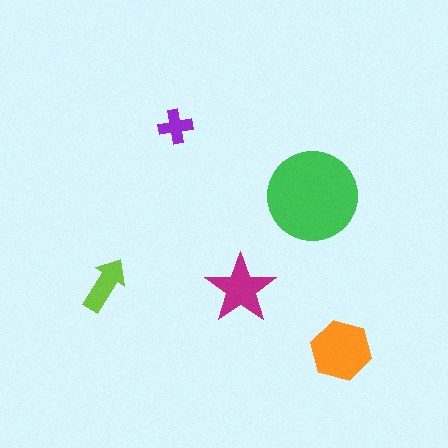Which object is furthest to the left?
The lime arrow is leftmost.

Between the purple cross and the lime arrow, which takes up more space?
The lime arrow.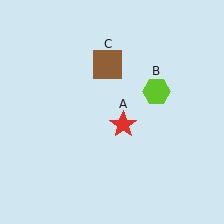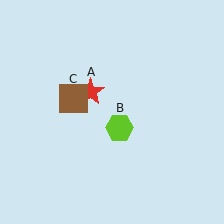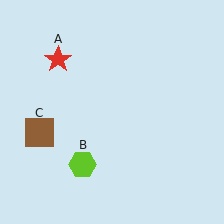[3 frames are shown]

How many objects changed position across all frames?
3 objects changed position: red star (object A), lime hexagon (object B), brown square (object C).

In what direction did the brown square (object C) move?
The brown square (object C) moved down and to the left.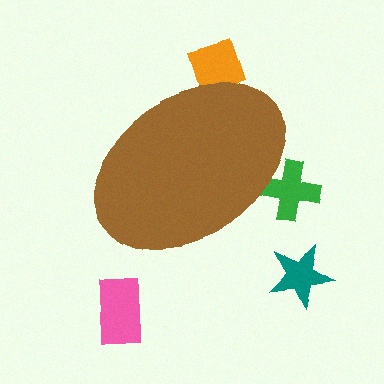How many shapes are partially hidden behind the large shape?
2 shapes are partially hidden.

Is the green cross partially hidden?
Yes, the green cross is partially hidden behind the brown ellipse.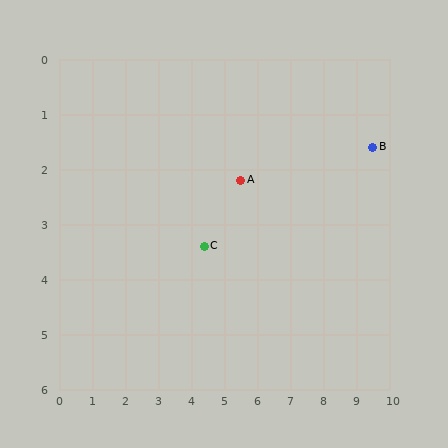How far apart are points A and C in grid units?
Points A and C are about 1.6 grid units apart.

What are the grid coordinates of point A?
Point A is at approximately (5.5, 2.2).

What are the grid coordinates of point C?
Point C is at approximately (4.4, 3.4).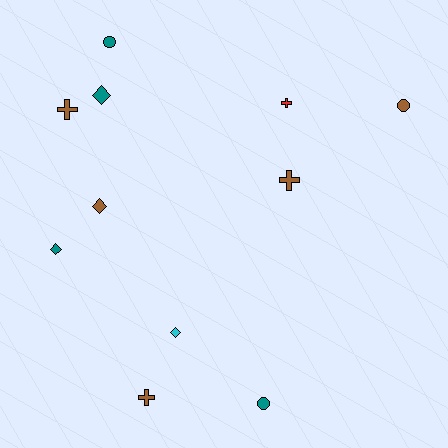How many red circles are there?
There are no red circles.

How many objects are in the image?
There are 11 objects.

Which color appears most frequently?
Brown, with 5 objects.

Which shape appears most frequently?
Cross, with 4 objects.